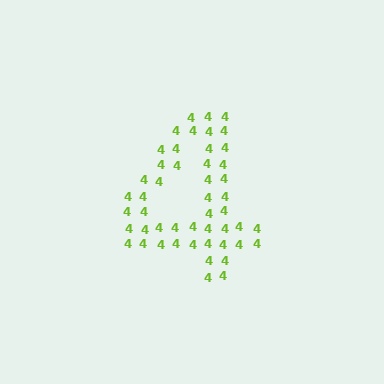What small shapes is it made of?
It is made of small digit 4's.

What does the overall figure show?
The overall figure shows the digit 4.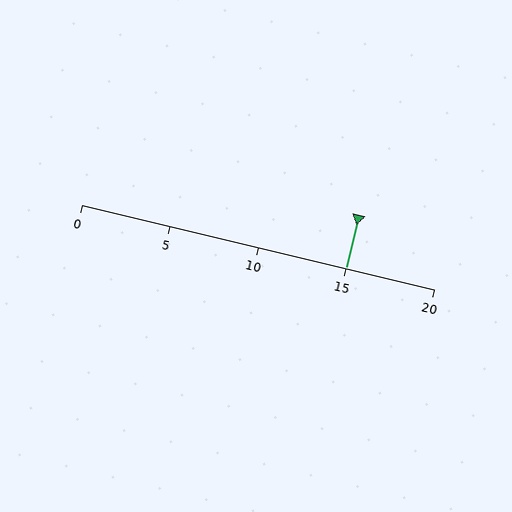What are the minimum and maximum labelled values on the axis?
The axis runs from 0 to 20.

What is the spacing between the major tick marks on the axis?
The major ticks are spaced 5 apart.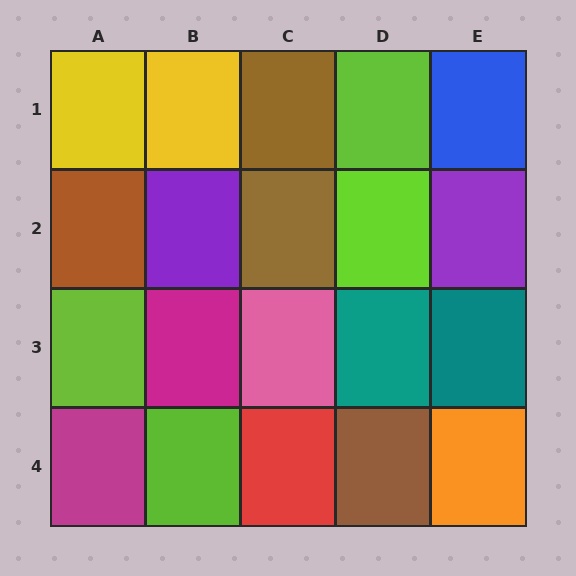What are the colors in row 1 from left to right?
Yellow, yellow, brown, lime, blue.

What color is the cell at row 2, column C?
Brown.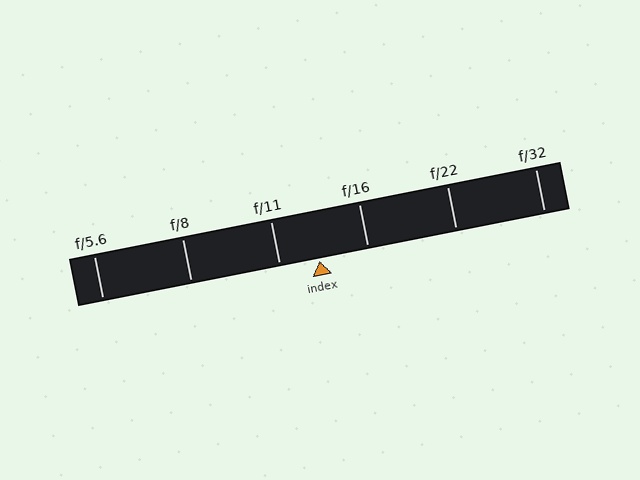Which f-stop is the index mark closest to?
The index mark is closest to f/11.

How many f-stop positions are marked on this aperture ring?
There are 6 f-stop positions marked.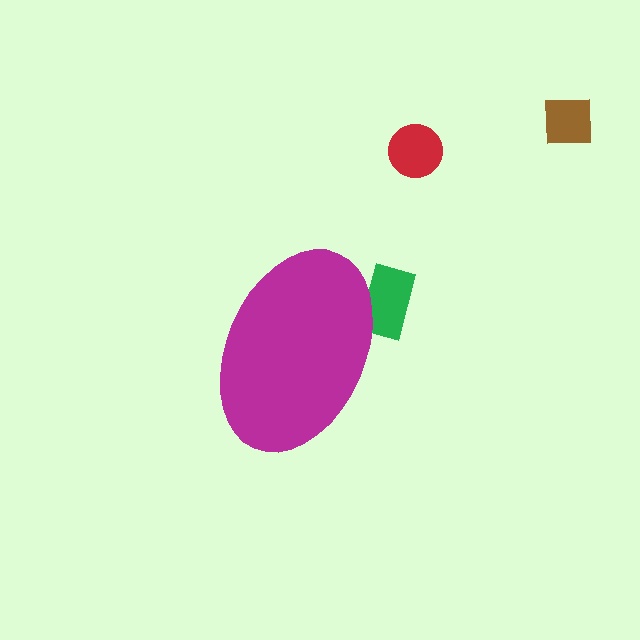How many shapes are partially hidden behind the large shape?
1 shape is partially hidden.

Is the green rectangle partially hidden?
Yes, the green rectangle is partially hidden behind the magenta ellipse.